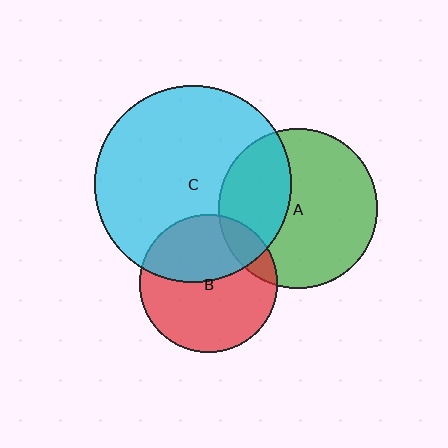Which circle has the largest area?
Circle C (cyan).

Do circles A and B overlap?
Yes.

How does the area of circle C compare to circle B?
Approximately 2.0 times.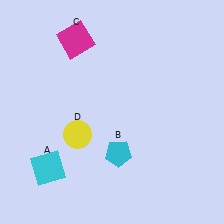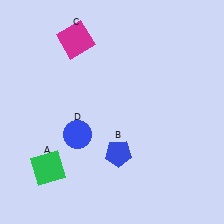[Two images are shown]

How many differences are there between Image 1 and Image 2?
There are 3 differences between the two images.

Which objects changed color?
A changed from cyan to green. B changed from cyan to blue. D changed from yellow to blue.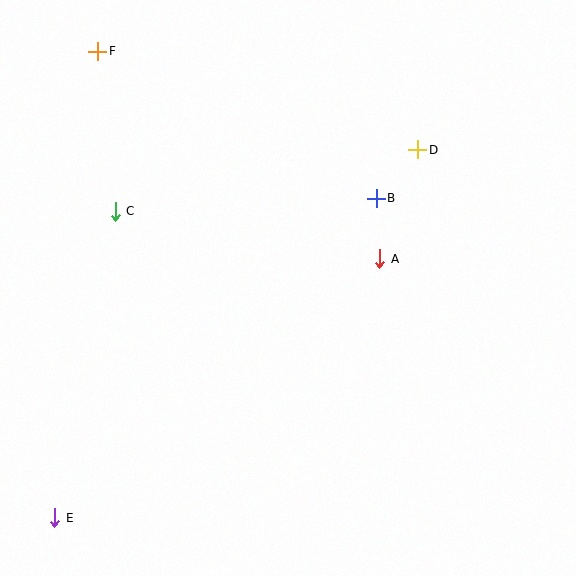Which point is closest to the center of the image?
Point A at (380, 259) is closest to the center.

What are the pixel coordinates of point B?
Point B is at (376, 198).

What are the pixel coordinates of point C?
Point C is at (115, 211).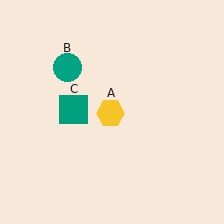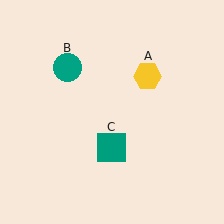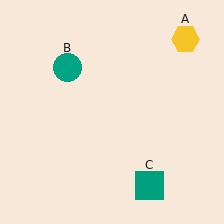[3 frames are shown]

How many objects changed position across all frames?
2 objects changed position: yellow hexagon (object A), teal square (object C).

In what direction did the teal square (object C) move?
The teal square (object C) moved down and to the right.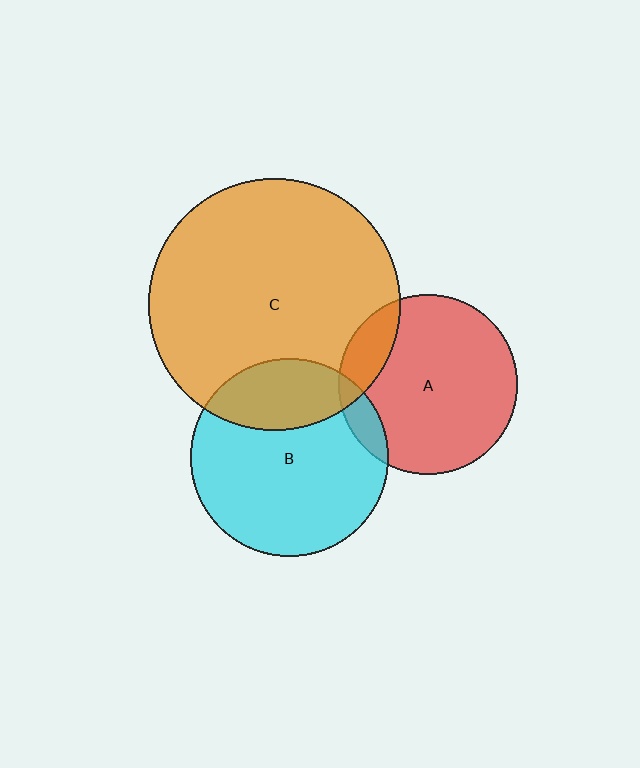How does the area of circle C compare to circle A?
Approximately 2.0 times.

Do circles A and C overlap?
Yes.